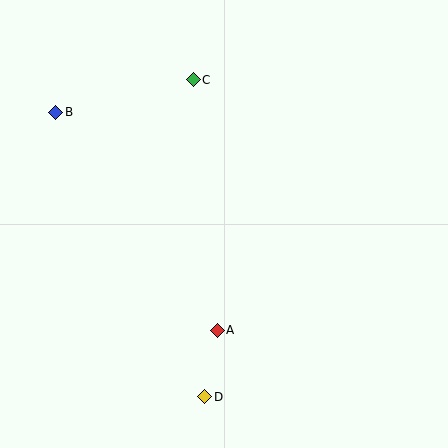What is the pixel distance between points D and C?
The distance between D and C is 317 pixels.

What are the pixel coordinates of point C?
Point C is at (193, 80).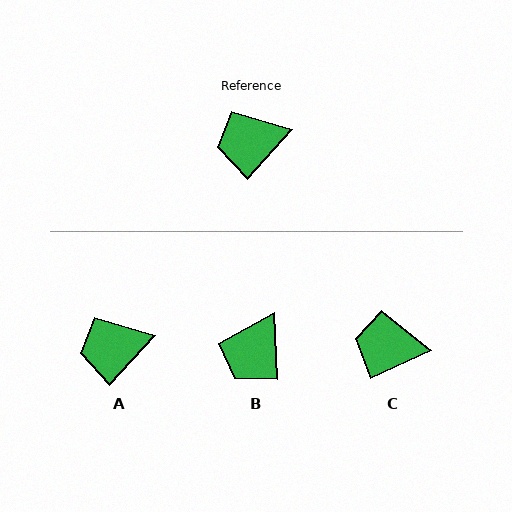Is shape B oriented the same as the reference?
No, it is off by about 45 degrees.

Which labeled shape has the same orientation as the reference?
A.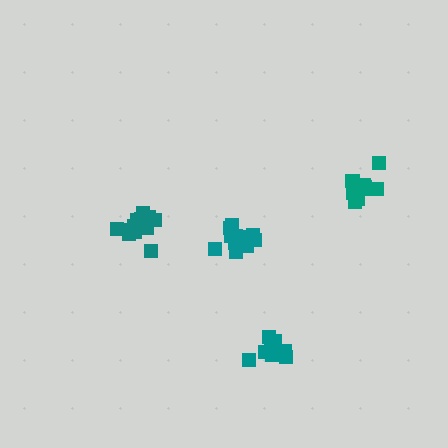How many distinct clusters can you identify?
There are 4 distinct clusters.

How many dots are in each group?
Group 1: 9 dots, Group 2: 13 dots, Group 3: 12 dots, Group 4: 14 dots (48 total).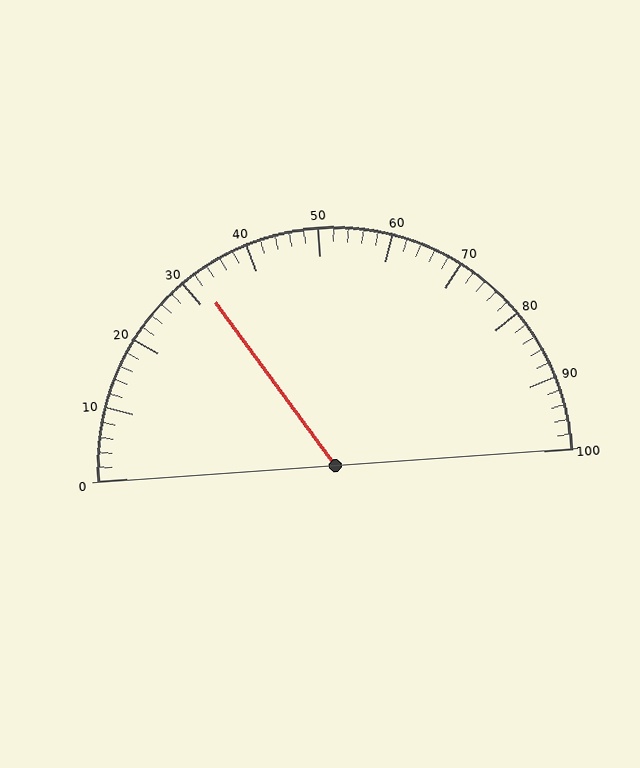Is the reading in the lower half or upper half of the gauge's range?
The reading is in the lower half of the range (0 to 100).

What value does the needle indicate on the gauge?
The needle indicates approximately 32.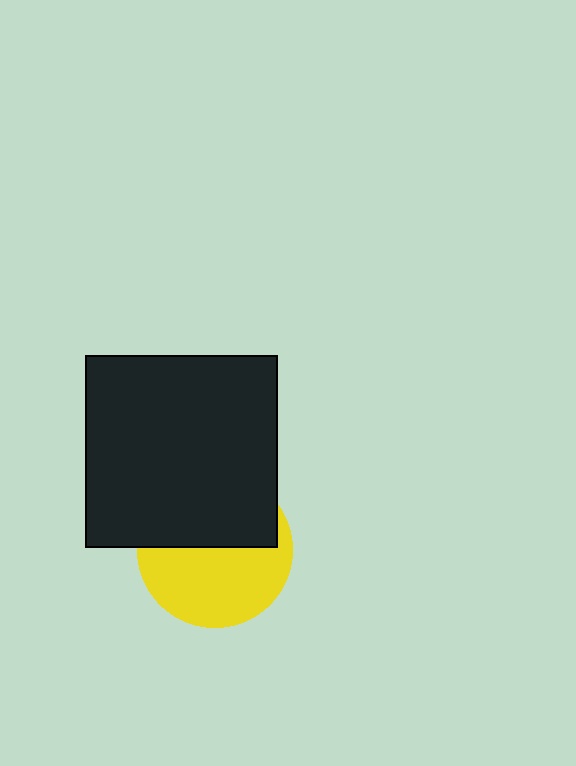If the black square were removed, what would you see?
You would see the complete yellow circle.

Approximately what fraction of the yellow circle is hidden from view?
Roughly 46% of the yellow circle is hidden behind the black square.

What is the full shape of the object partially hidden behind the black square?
The partially hidden object is a yellow circle.